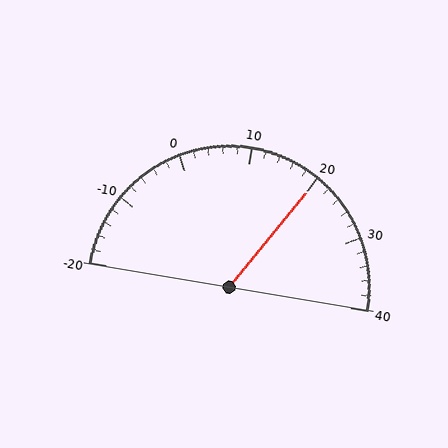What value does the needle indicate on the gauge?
The needle indicates approximately 20.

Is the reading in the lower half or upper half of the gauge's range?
The reading is in the upper half of the range (-20 to 40).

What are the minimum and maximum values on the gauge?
The gauge ranges from -20 to 40.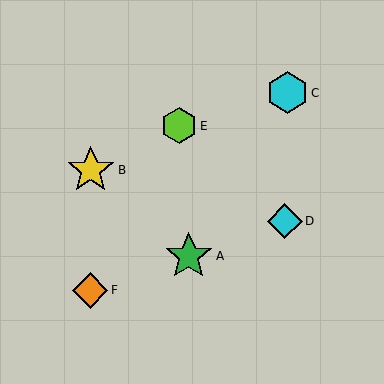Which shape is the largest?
The yellow star (labeled B) is the largest.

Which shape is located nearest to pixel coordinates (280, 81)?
The cyan hexagon (labeled C) at (287, 93) is nearest to that location.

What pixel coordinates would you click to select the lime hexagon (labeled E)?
Click at (179, 126) to select the lime hexagon E.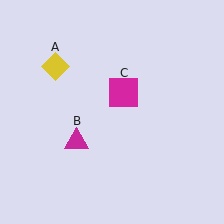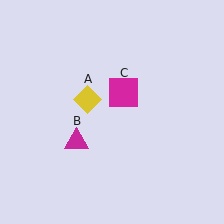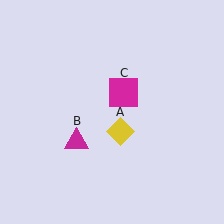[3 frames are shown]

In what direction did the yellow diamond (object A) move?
The yellow diamond (object A) moved down and to the right.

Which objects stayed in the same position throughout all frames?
Magenta triangle (object B) and magenta square (object C) remained stationary.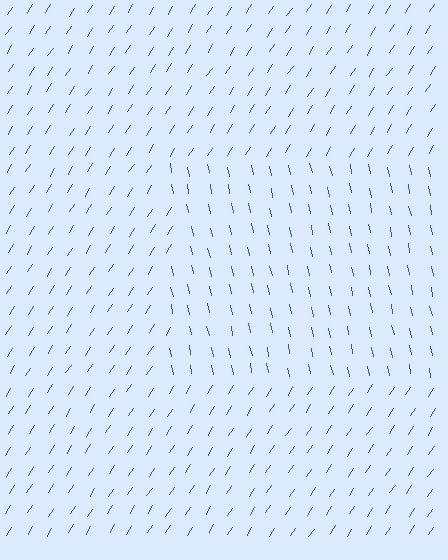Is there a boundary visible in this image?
Yes, there is a texture boundary formed by a change in line orientation.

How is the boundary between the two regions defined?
The boundary is defined purely by a change in line orientation (approximately 45 degrees difference). All lines are the same color and thickness.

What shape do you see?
I see a rectangle.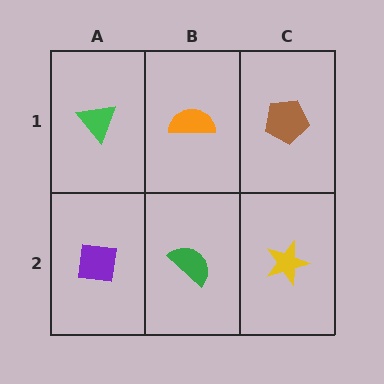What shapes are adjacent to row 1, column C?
A yellow star (row 2, column C), an orange semicircle (row 1, column B).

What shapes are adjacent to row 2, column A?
A green triangle (row 1, column A), a green semicircle (row 2, column B).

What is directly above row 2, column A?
A green triangle.